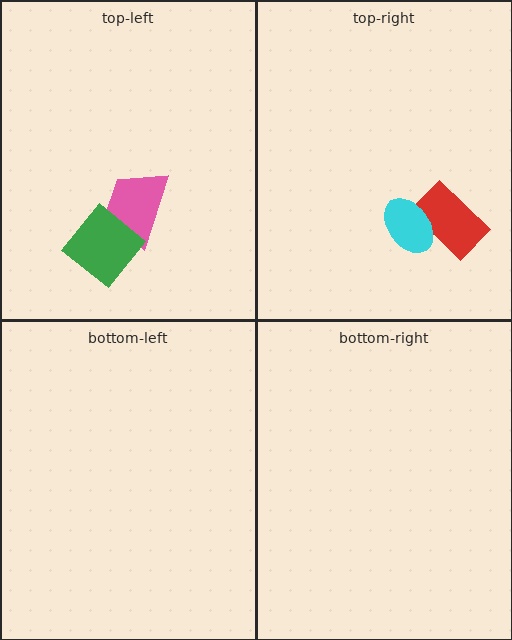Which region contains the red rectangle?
The top-right region.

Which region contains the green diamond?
The top-left region.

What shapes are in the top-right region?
The red rectangle, the cyan ellipse.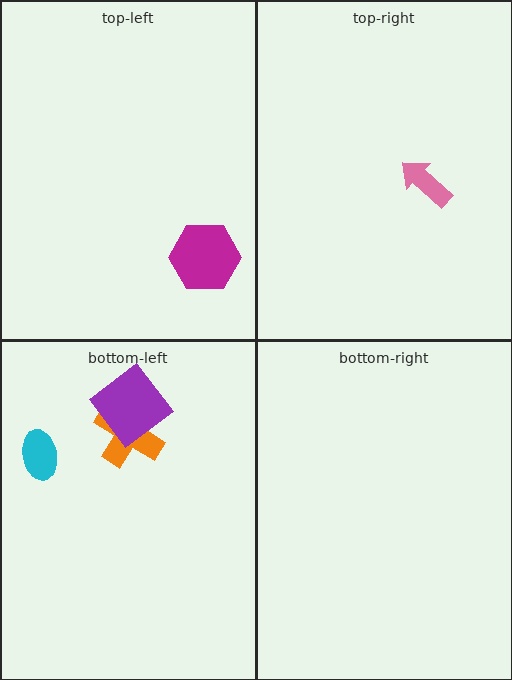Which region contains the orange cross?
The bottom-left region.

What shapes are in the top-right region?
The pink arrow.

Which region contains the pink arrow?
The top-right region.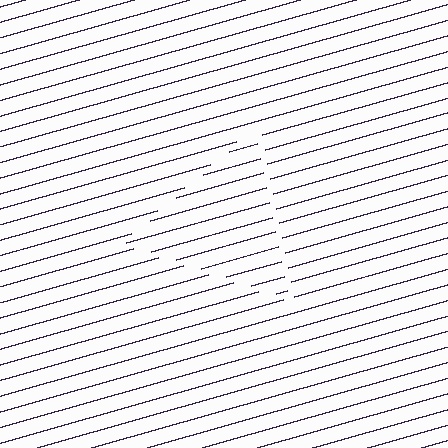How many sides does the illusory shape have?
3 sides — the line-ends trace a triangle.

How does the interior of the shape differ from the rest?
The interior of the shape contains the same grating, shifted by half a period — the contour is defined by the phase discontinuity where line-ends from the inner and outer gratings abut.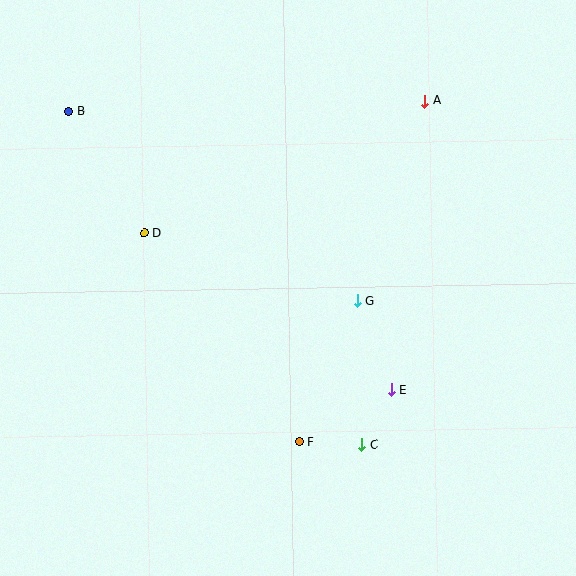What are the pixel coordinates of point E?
Point E is at (391, 390).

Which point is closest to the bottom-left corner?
Point F is closest to the bottom-left corner.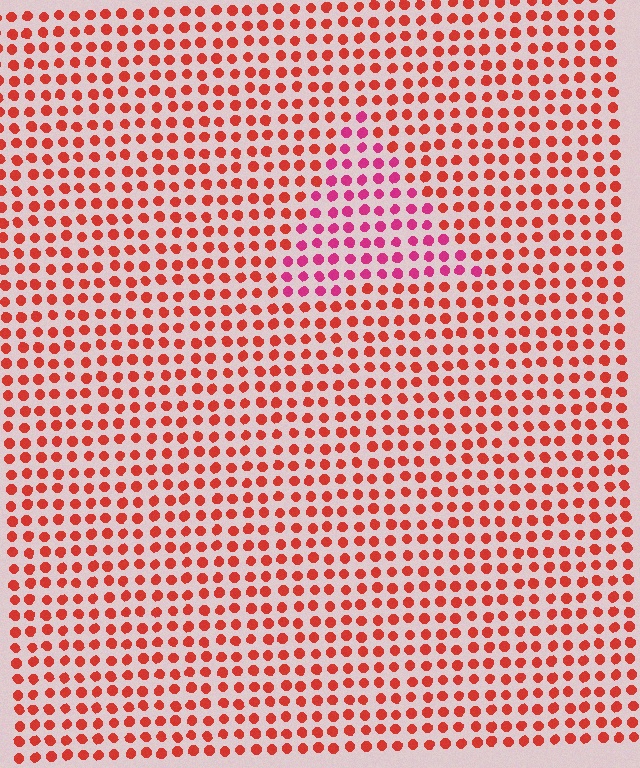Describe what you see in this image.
The image is filled with small red elements in a uniform arrangement. A triangle-shaped region is visible where the elements are tinted to a slightly different hue, forming a subtle color boundary.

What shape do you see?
I see a triangle.